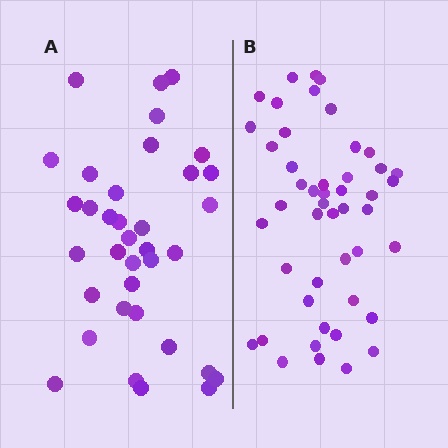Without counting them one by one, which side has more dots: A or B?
Region B (the right region) has more dots.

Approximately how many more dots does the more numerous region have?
Region B has roughly 12 or so more dots than region A.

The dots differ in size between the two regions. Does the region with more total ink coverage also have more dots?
No. Region A has more total ink coverage because its dots are larger, but region B actually contains more individual dots. Total area can be misleading — the number of items is what matters here.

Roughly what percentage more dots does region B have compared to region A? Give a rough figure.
About 30% more.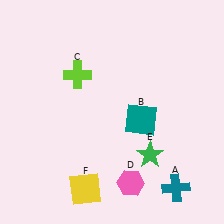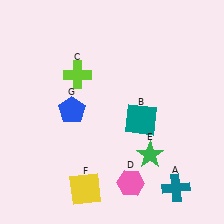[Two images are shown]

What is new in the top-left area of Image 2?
A blue pentagon (G) was added in the top-left area of Image 2.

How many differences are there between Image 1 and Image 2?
There is 1 difference between the two images.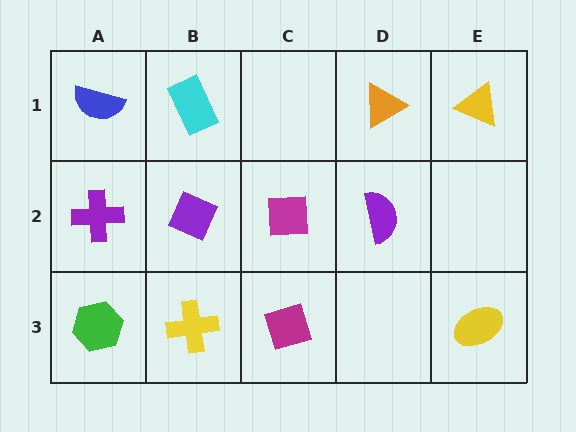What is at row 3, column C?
A magenta diamond.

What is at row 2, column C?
A magenta square.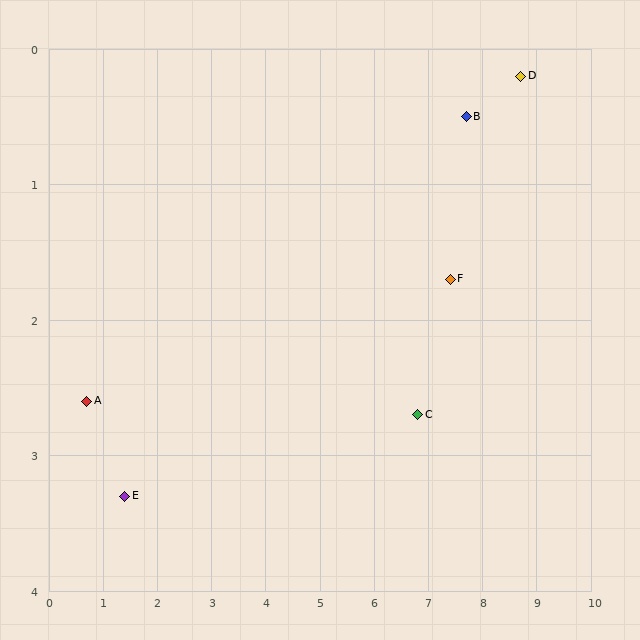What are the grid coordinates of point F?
Point F is at approximately (7.4, 1.7).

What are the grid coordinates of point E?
Point E is at approximately (1.4, 3.3).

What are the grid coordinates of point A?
Point A is at approximately (0.7, 2.6).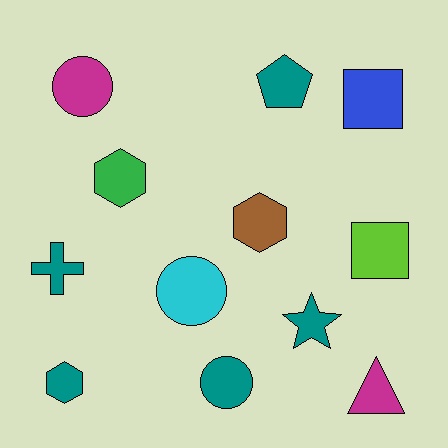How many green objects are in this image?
There is 1 green object.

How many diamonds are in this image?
There are no diamonds.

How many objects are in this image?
There are 12 objects.